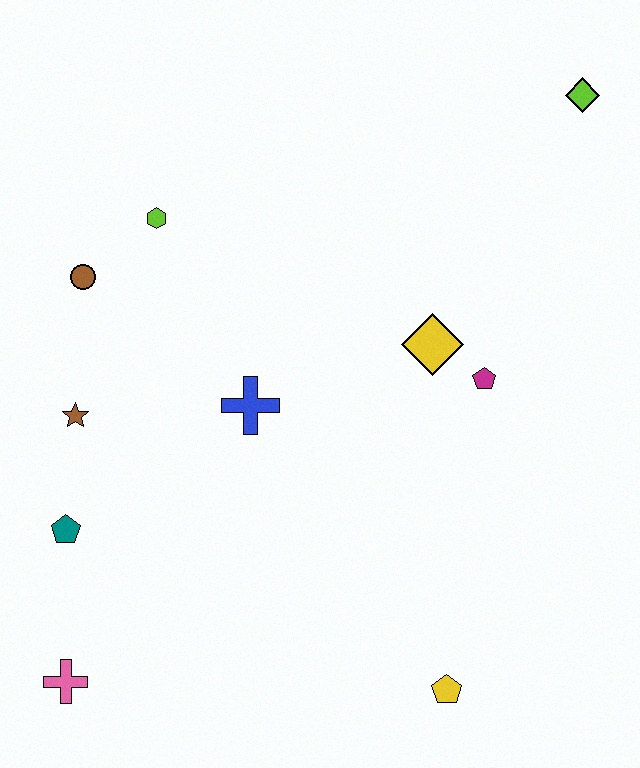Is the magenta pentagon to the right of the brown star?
Yes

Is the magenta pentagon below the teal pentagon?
No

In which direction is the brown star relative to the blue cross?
The brown star is to the left of the blue cross.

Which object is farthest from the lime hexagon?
The yellow pentagon is farthest from the lime hexagon.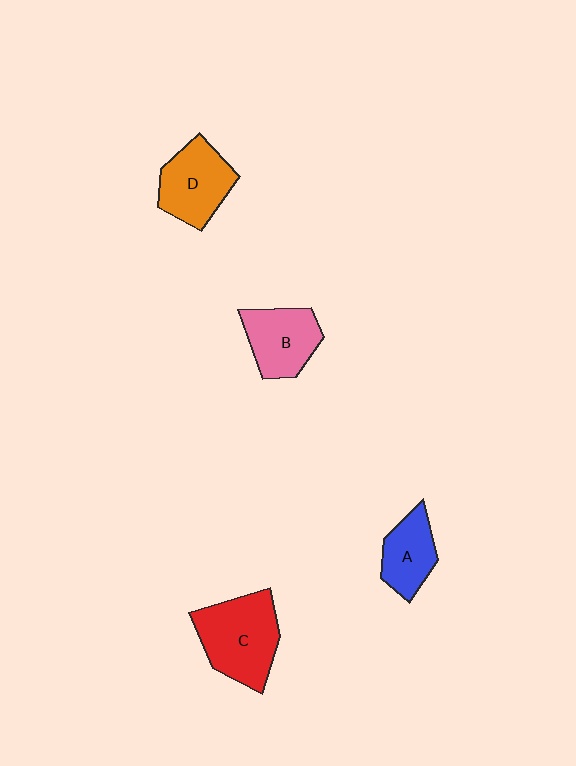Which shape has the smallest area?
Shape A (blue).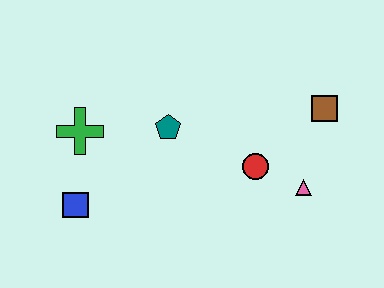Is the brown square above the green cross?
Yes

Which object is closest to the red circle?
The pink triangle is closest to the red circle.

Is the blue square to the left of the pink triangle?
Yes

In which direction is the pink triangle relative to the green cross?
The pink triangle is to the right of the green cross.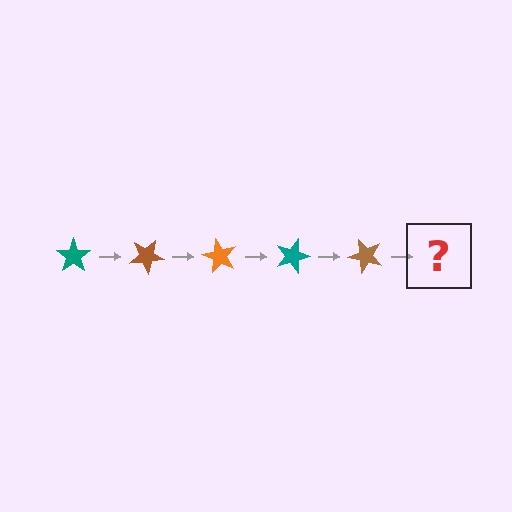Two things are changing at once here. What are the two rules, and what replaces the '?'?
The two rules are that it rotates 30 degrees each step and the color cycles through teal, brown, and orange. The '?' should be an orange star, rotated 150 degrees from the start.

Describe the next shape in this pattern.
It should be an orange star, rotated 150 degrees from the start.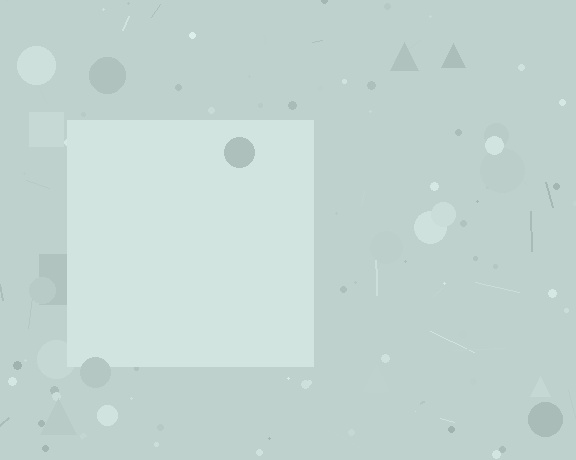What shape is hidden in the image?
A square is hidden in the image.